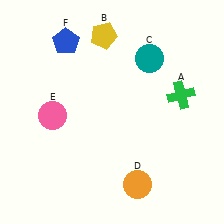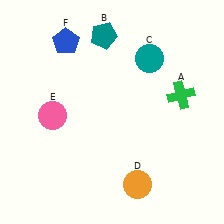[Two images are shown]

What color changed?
The pentagon (B) changed from yellow in Image 1 to teal in Image 2.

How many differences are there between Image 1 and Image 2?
There is 1 difference between the two images.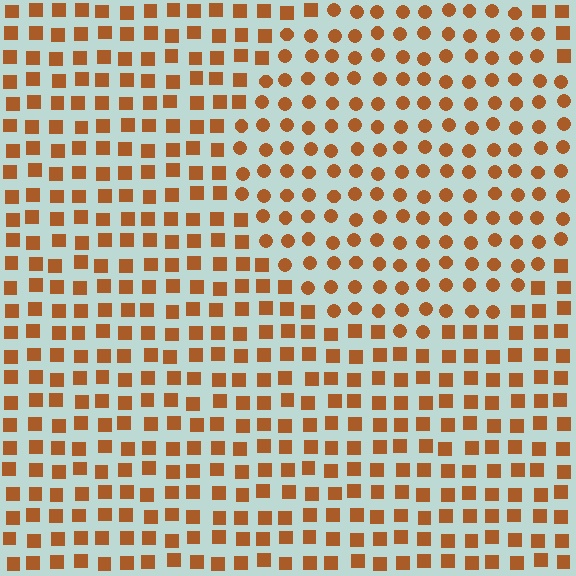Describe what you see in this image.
The image is filled with small brown elements arranged in a uniform grid. A circle-shaped region contains circles, while the surrounding area contains squares. The boundary is defined purely by the change in element shape.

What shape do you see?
I see a circle.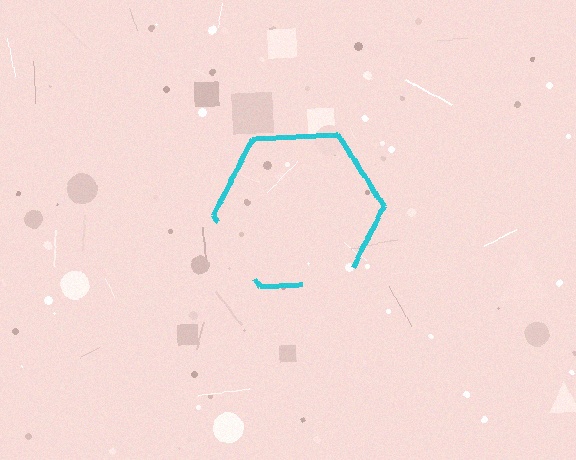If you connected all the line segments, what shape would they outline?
They would outline a hexagon.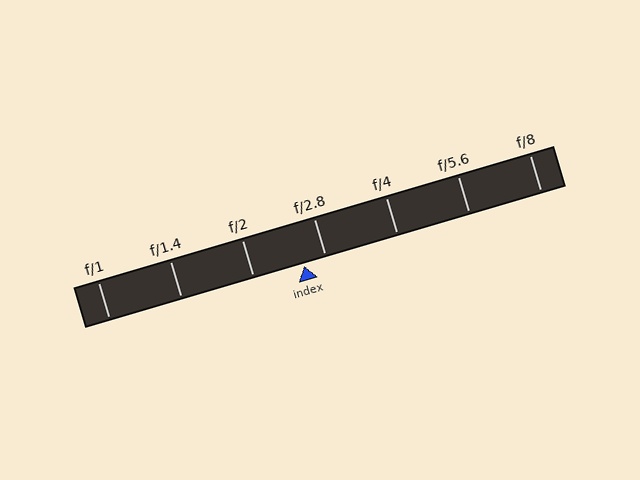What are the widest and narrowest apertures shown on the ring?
The widest aperture shown is f/1 and the narrowest is f/8.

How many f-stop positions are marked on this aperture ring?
There are 7 f-stop positions marked.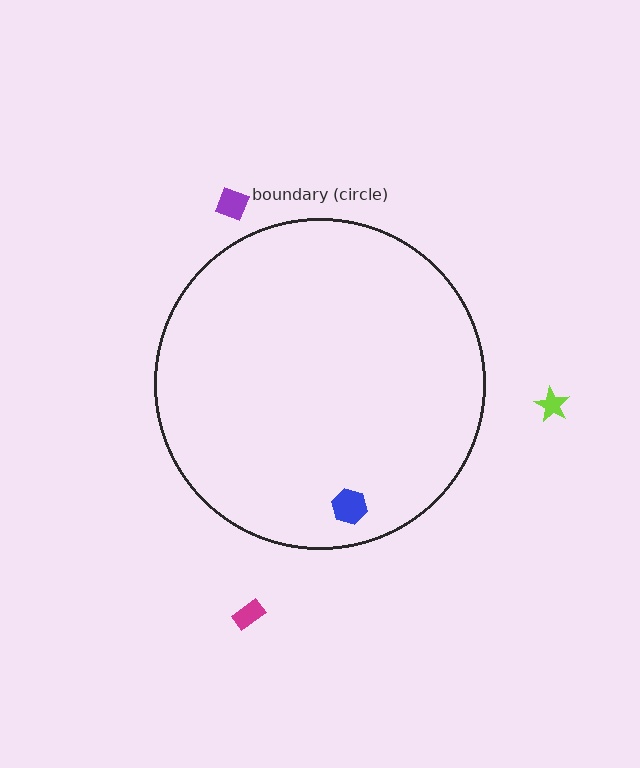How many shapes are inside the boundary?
1 inside, 3 outside.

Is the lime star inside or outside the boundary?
Outside.